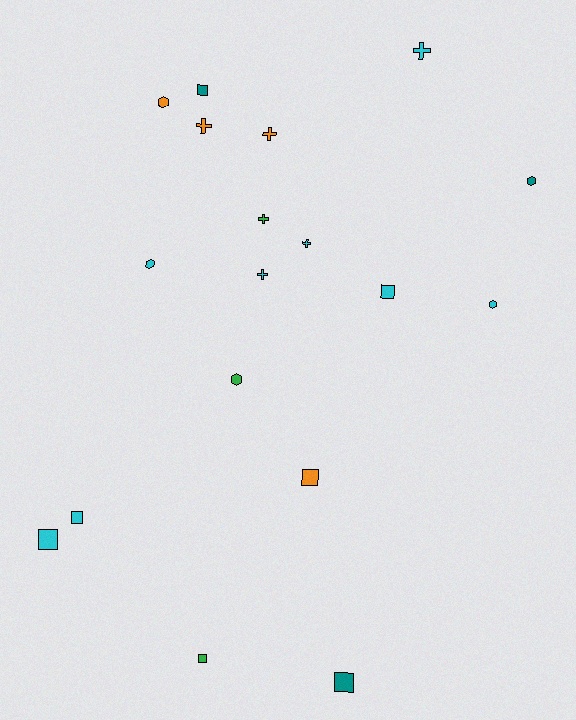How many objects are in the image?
There are 18 objects.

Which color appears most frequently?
Cyan, with 8 objects.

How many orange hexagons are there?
There is 1 orange hexagon.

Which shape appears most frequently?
Square, with 7 objects.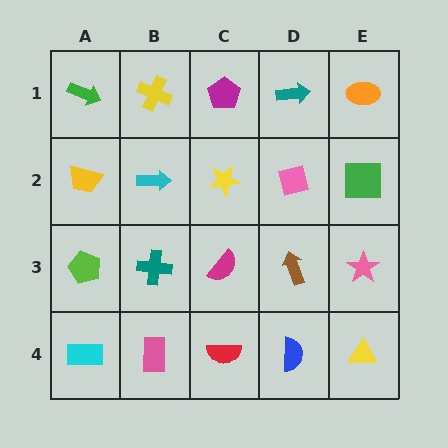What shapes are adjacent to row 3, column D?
A pink square (row 2, column D), a blue semicircle (row 4, column D), a magenta semicircle (row 3, column C), a pink star (row 3, column E).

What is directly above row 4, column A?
A lime pentagon.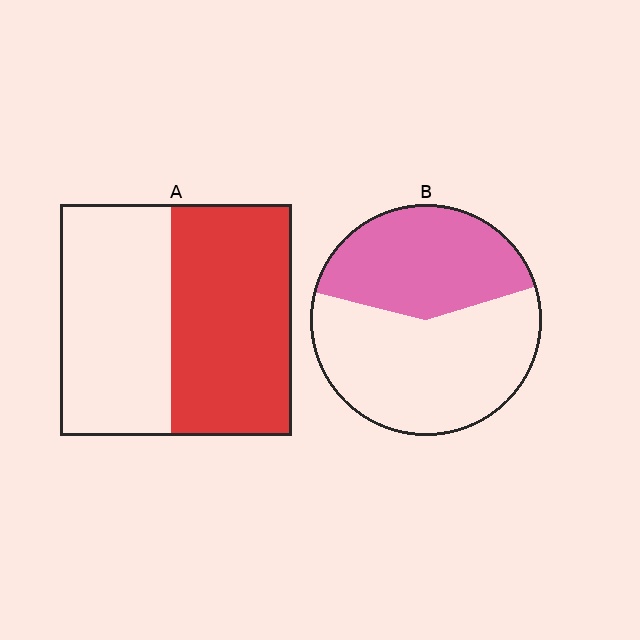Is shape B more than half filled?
No.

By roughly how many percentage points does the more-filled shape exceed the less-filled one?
By roughly 10 percentage points (A over B).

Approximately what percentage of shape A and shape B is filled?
A is approximately 50% and B is approximately 40%.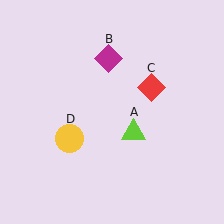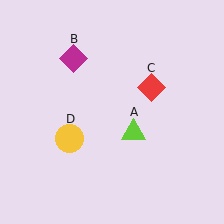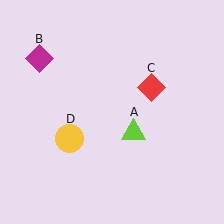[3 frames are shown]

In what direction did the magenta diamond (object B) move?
The magenta diamond (object B) moved left.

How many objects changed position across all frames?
1 object changed position: magenta diamond (object B).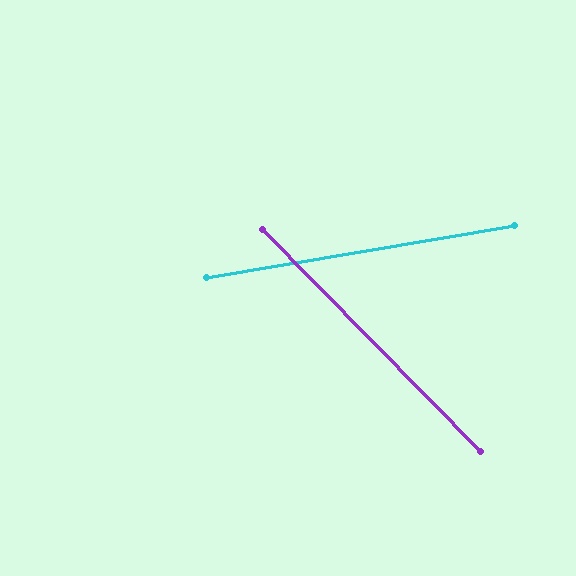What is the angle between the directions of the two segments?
Approximately 55 degrees.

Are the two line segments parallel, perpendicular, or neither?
Neither parallel nor perpendicular — they differ by about 55°.